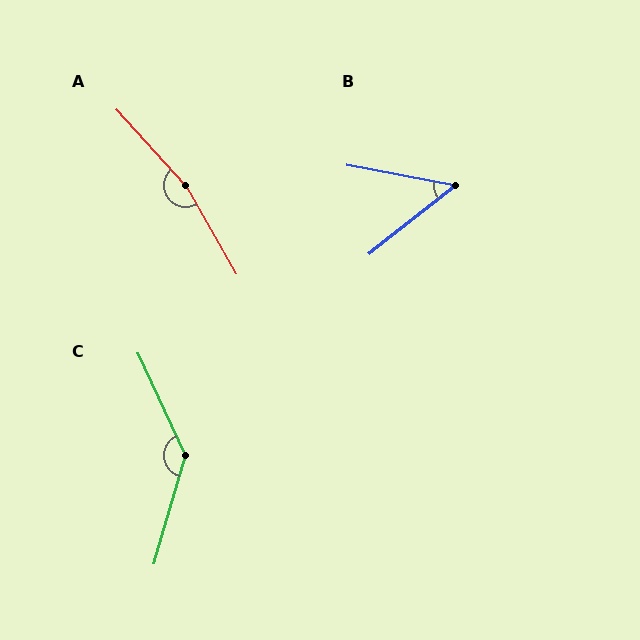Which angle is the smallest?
B, at approximately 49 degrees.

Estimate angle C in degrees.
Approximately 139 degrees.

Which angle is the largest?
A, at approximately 167 degrees.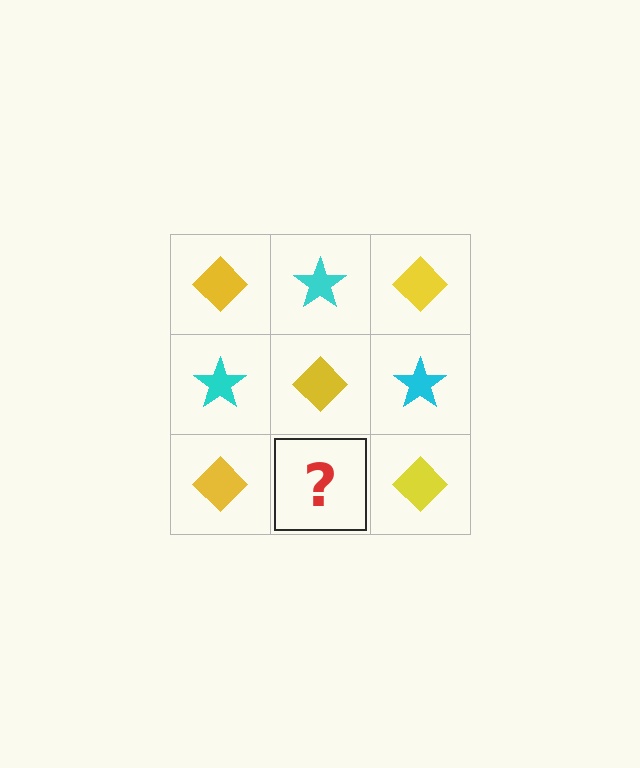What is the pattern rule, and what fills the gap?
The rule is that it alternates yellow diamond and cyan star in a checkerboard pattern. The gap should be filled with a cyan star.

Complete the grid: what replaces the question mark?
The question mark should be replaced with a cyan star.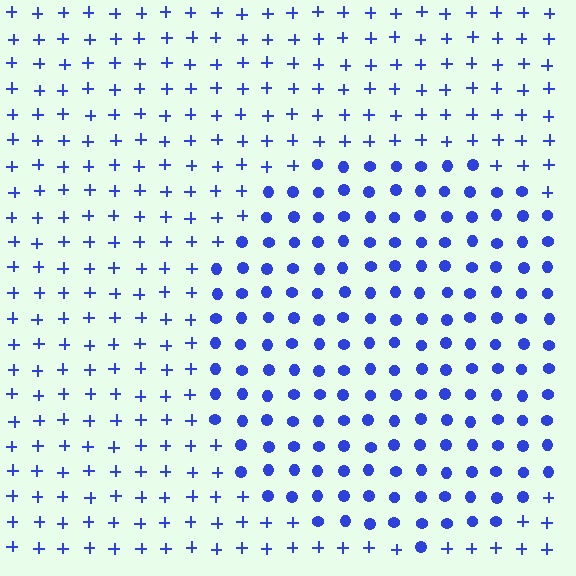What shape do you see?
I see a circle.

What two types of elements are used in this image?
The image uses circles inside the circle region and plus signs outside it.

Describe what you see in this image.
The image is filled with small blue elements arranged in a uniform grid. A circle-shaped region contains circles, while the surrounding area contains plus signs. The boundary is defined purely by the change in element shape.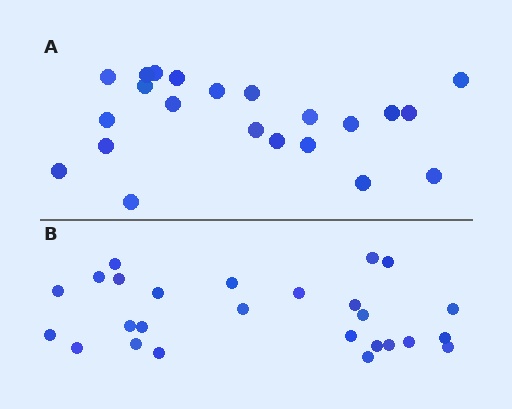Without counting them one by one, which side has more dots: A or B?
Region B (the bottom region) has more dots.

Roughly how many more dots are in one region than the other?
Region B has about 4 more dots than region A.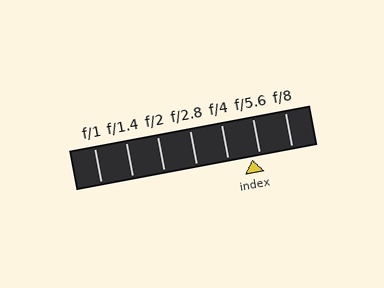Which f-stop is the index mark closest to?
The index mark is closest to f/5.6.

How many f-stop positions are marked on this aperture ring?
There are 7 f-stop positions marked.